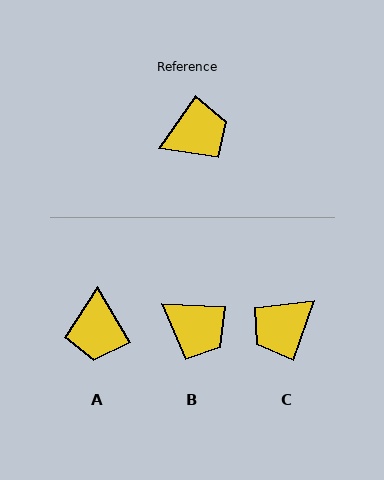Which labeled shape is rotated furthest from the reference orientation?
C, about 164 degrees away.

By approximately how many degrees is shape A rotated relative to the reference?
Approximately 115 degrees clockwise.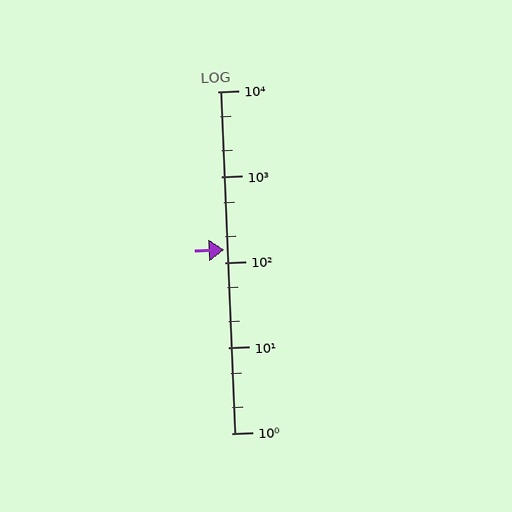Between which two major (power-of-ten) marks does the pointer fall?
The pointer is between 100 and 1000.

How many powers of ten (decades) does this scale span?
The scale spans 4 decades, from 1 to 10000.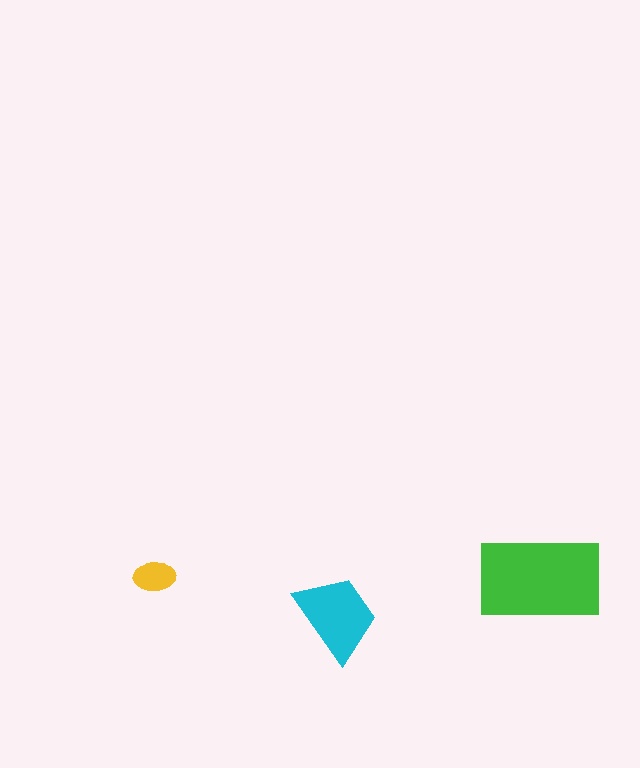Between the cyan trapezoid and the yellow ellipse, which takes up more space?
The cyan trapezoid.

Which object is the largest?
The green rectangle.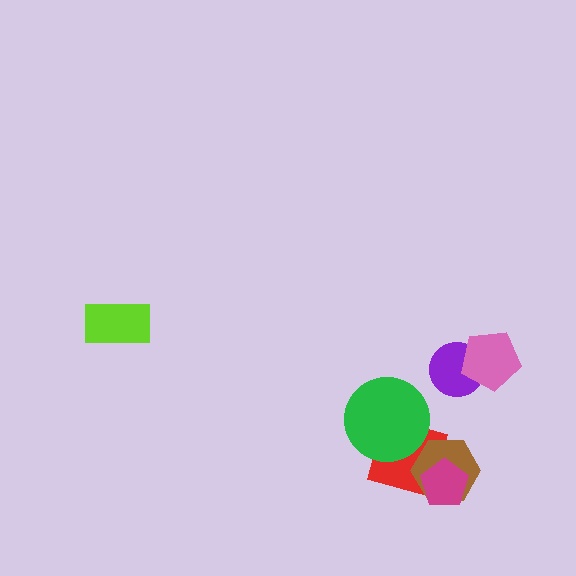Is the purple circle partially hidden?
Yes, it is partially covered by another shape.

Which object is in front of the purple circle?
The pink pentagon is in front of the purple circle.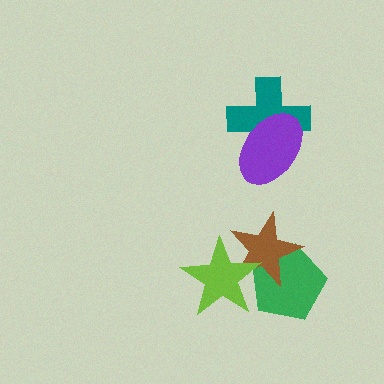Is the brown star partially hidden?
Yes, it is partially covered by another shape.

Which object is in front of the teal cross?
The purple ellipse is in front of the teal cross.